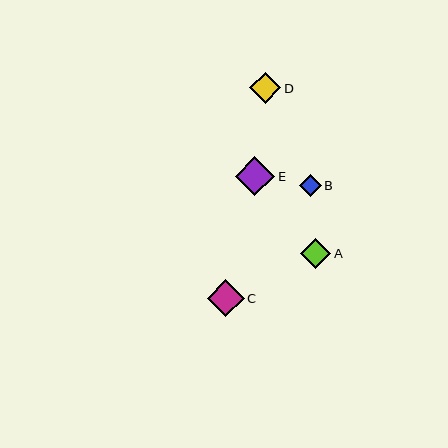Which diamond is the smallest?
Diamond B is the smallest with a size of approximately 22 pixels.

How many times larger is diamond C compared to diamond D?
Diamond C is approximately 1.2 times the size of diamond D.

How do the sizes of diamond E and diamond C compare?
Diamond E and diamond C are approximately the same size.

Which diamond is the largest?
Diamond E is the largest with a size of approximately 39 pixels.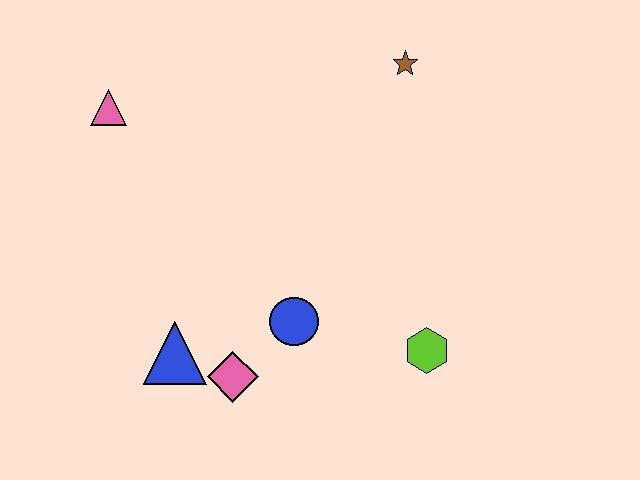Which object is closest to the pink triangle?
The blue triangle is closest to the pink triangle.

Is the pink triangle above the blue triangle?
Yes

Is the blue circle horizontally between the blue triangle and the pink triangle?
No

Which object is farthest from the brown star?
The blue triangle is farthest from the brown star.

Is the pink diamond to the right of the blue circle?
No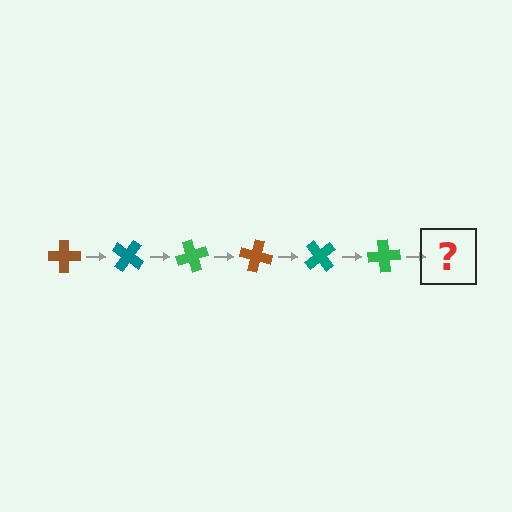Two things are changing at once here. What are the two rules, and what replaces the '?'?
The two rules are that it rotates 35 degrees each step and the color cycles through brown, teal, and green. The '?' should be a brown cross, rotated 210 degrees from the start.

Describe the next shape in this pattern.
It should be a brown cross, rotated 210 degrees from the start.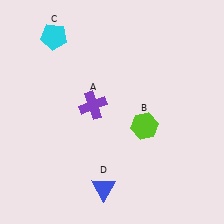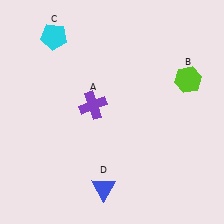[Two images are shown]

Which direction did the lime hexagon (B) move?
The lime hexagon (B) moved up.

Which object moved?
The lime hexagon (B) moved up.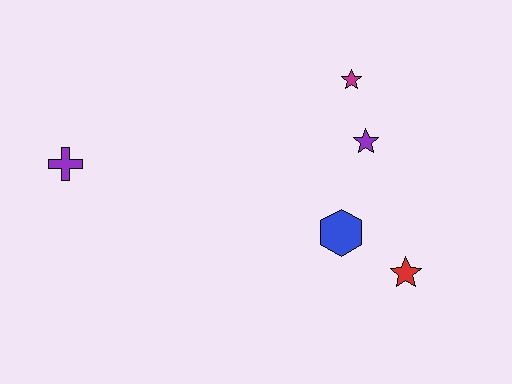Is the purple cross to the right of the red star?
No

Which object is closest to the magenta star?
The purple star is closest to the magenta star.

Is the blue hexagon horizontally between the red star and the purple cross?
Yes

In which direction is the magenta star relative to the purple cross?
The magenta star is to the right of the purple cross.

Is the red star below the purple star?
Yes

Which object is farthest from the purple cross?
The red star is farthest from the purple cross.